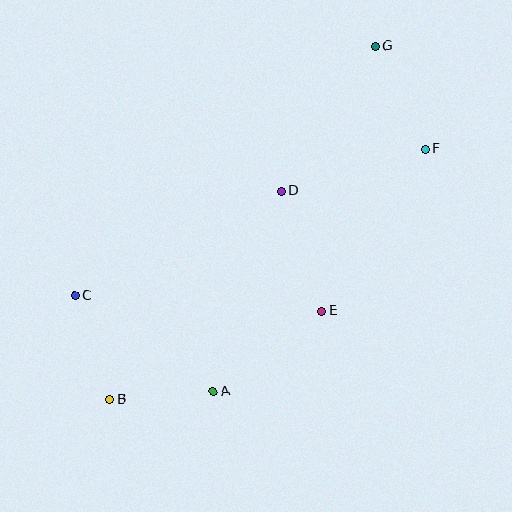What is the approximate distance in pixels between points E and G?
The distance between E and G is approximately 270 pixels.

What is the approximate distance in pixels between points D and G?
The distance between D and G is approximately 173 pixels.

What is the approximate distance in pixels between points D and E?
The distance between D and E is approximately 127 pixels.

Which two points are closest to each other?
Points A and B are closest to each other.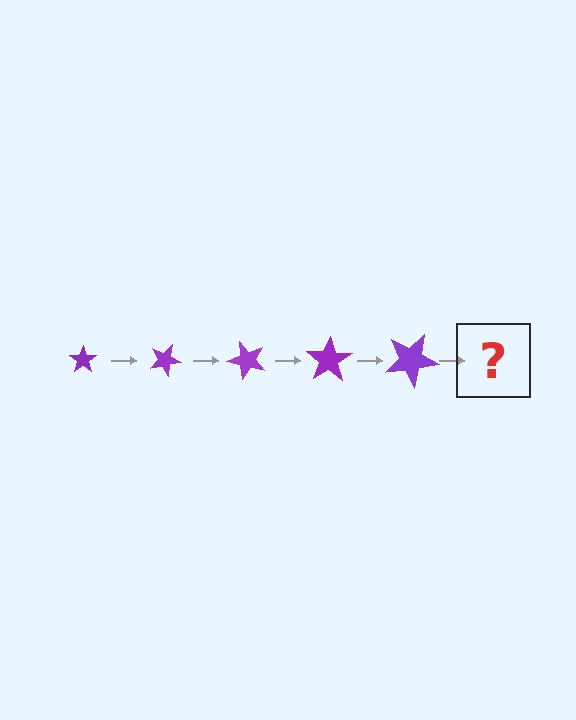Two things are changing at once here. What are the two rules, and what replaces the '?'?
The two rules are that the star grows larger each step and it rotates 25 degrees each step. The '?' should be a star, larger than the previous one and rotated 125 degrees from the start.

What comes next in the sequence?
The next element should be a star, larger than the previous one and rotated 125 degrees from the start.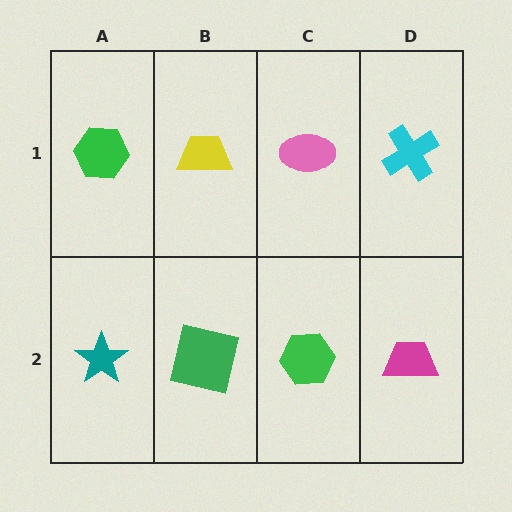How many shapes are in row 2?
4 shapes.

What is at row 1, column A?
A green hexagon.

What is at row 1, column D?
A cyan cross.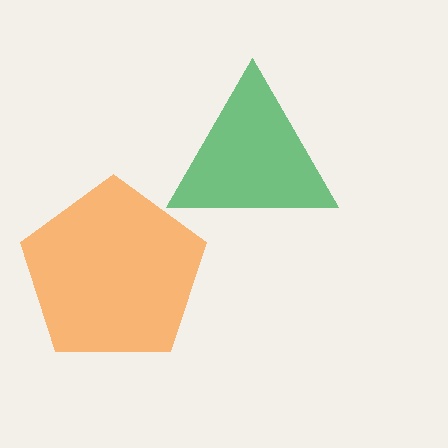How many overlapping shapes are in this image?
There are 2 overlapping shapes in the image.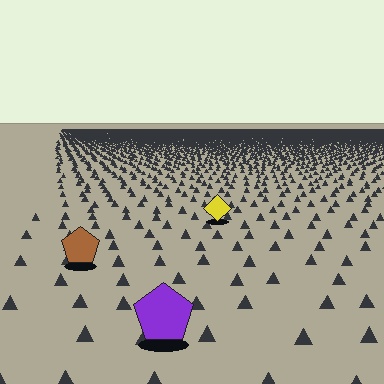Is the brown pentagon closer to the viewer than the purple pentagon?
No. The purple pentagon is closer — you can tell from the texture gradient: the ground texture is coarser near it.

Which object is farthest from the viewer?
The yellow diamond is farthest from the viewer. It appears smaller and the ground texture around it is denser.